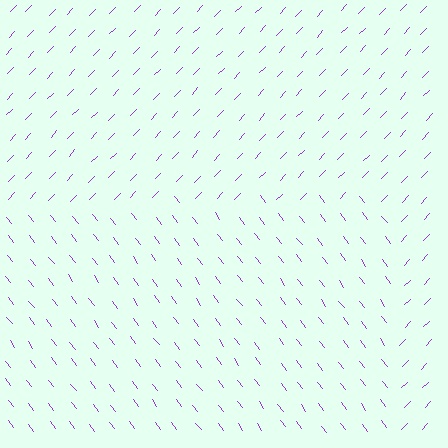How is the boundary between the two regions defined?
The boundary is defined purely by a change in line orientation (approximately 81 degrees difference). All lines are the same color and thickness.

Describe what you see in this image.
The image is filled with small purple line segments. A rectangle region in the image has lines oriented differently from the surrounding lines, creating a visible texture boundary.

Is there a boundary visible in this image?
Yes, there is a texture boundary formed by a change in line orientation.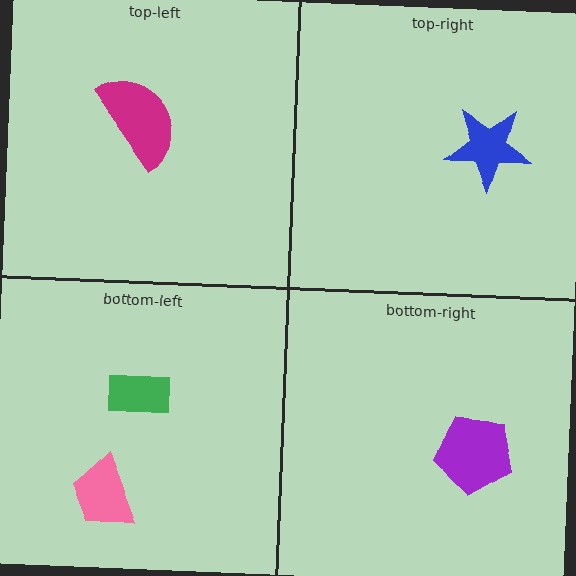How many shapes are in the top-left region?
1.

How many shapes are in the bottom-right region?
1.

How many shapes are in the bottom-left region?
2.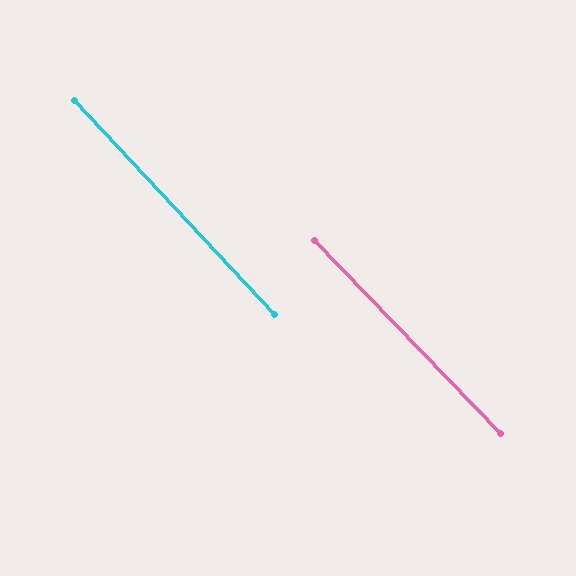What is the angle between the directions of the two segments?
Approximately 1 degree.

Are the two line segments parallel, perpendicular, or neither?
Parallel — their directions differ by only 0.8°.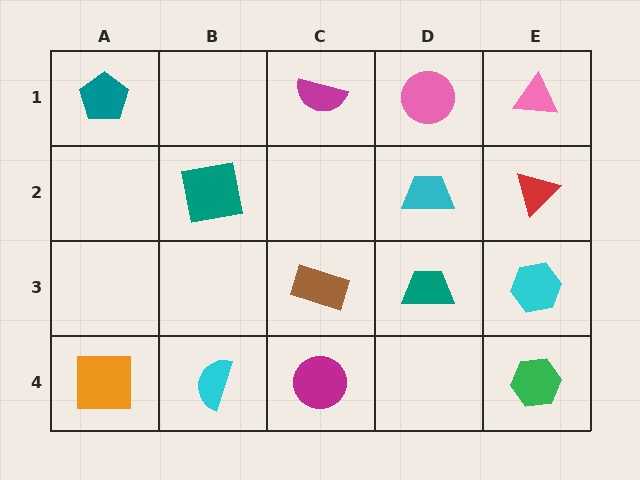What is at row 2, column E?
A red triangle.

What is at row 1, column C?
A magenta semicircle.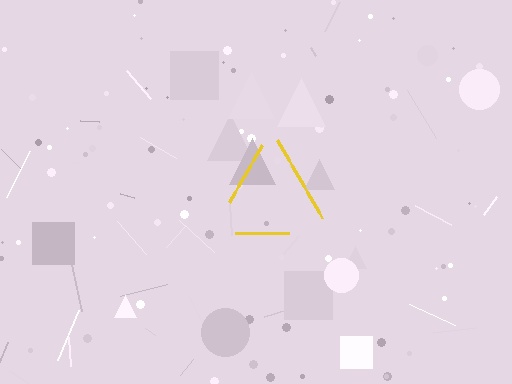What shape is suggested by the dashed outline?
The dashed outline suggests a triangle.